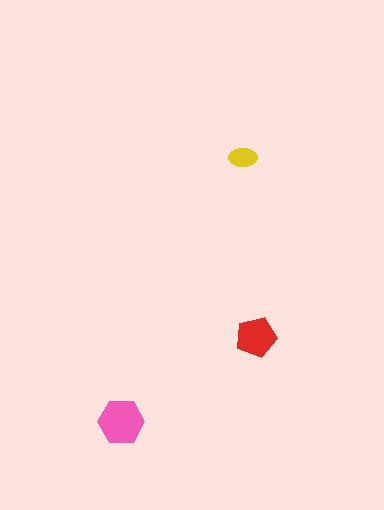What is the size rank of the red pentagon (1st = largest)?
2nd.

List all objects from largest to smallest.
The pink hexagon, the red pentagon, the yellow ellipse.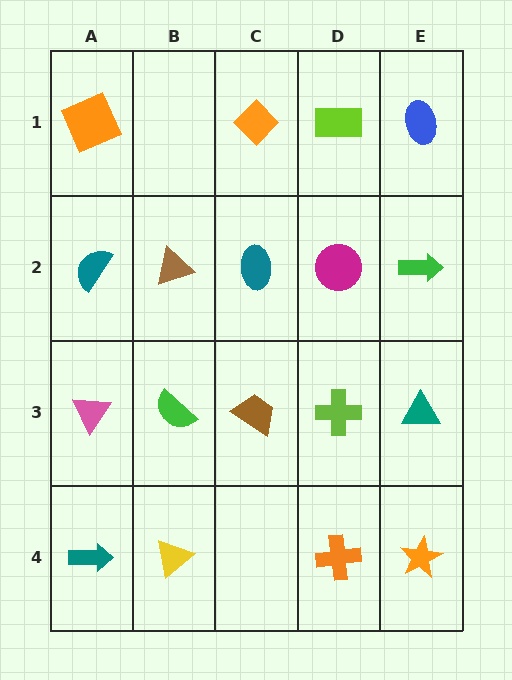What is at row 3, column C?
A brown trapezoid.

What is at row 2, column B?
A brown triangle.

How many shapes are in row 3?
5 shapes.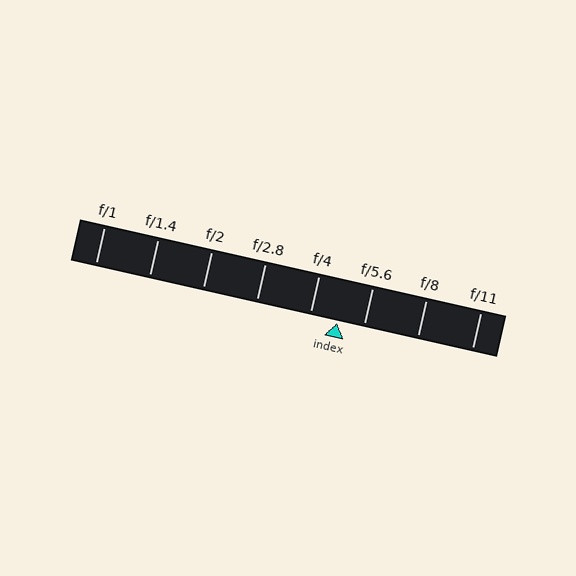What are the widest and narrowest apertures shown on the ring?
The widest aperture shown is f/1 and the narrowest is f/11.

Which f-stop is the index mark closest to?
The index mark is closest to f/5.6.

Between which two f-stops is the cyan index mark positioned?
The index mark is between f/4 and f/5.6.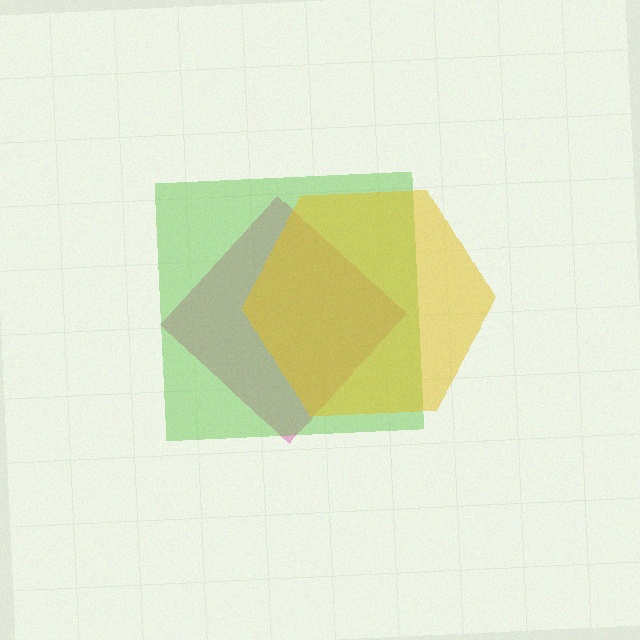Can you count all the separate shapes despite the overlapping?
Yes, there are 3 separate shapes.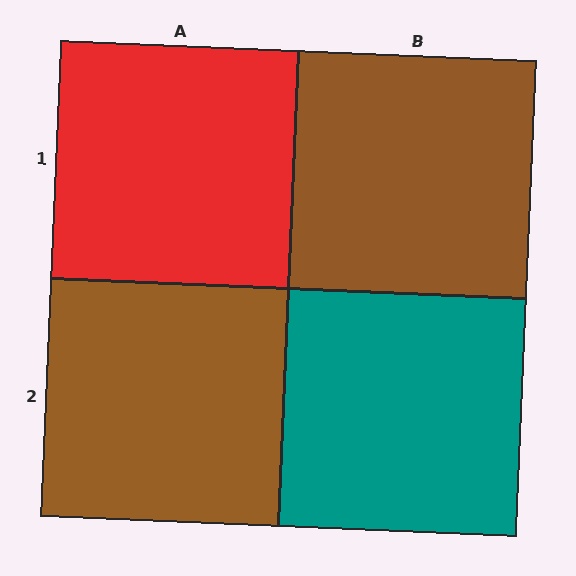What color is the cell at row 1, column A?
Red.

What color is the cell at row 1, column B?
Brown.